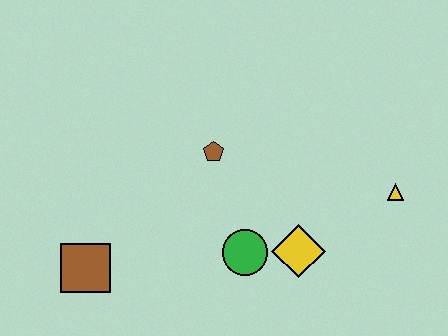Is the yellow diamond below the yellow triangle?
Yes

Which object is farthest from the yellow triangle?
The brown square is farthest from the yellow triangle.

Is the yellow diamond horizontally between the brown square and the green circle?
No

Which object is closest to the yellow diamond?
The green circle is closest to the yellow diamond.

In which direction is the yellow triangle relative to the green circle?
The yellow triangle is to the right of the green circle.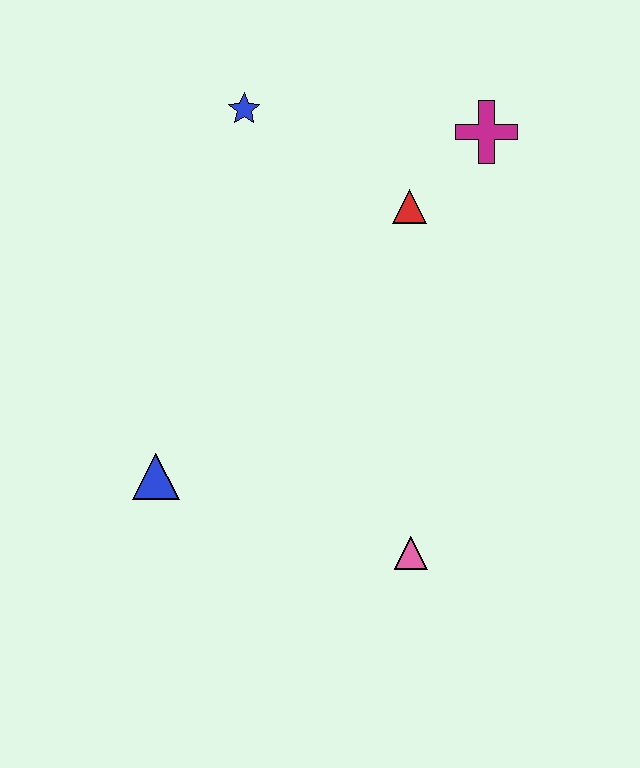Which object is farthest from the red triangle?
The blue triangle is farthest from the red triangle.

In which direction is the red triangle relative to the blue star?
The red triangle is to the right of the blue star.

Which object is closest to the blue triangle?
The pink triangle is closest to the blue triangle.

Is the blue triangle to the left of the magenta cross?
Yes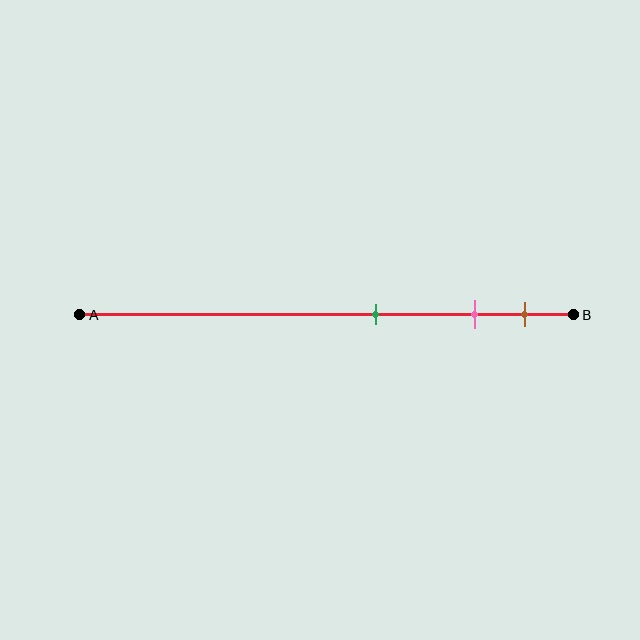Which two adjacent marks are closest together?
The pink and brown marks are the closest adjacent pair.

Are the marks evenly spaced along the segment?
No, the marks are not evenly spaced.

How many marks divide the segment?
There are 3 marks dividing the segment.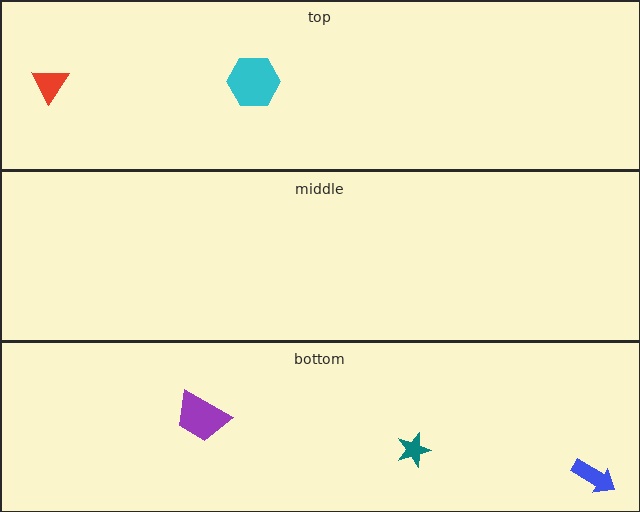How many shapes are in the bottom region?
3.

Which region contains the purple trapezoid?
The bottom region.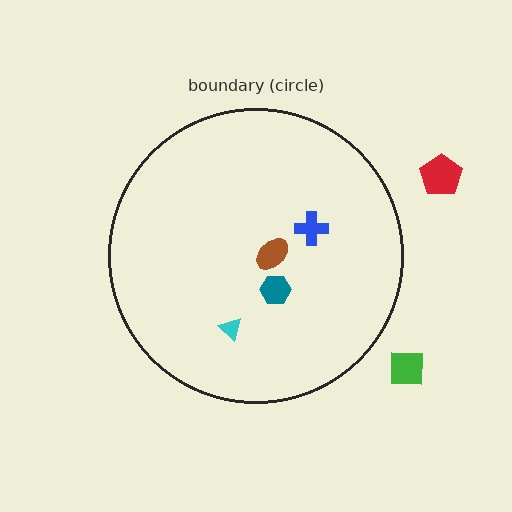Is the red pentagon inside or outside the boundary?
Outside.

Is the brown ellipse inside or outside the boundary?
Inside.